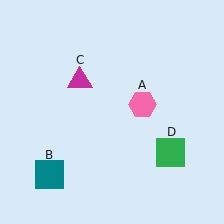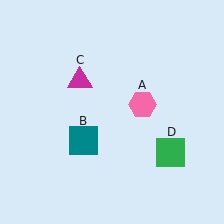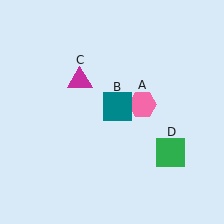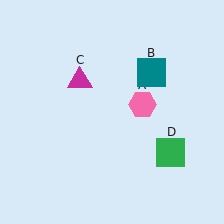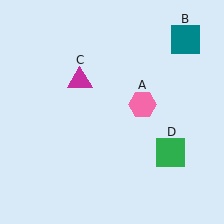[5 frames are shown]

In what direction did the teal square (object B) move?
The teal square (object B) moved up and to the right.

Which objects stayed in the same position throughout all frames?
Pink hexagon (object A) and magenta triangle (object C) and green square (object D) remained stationary.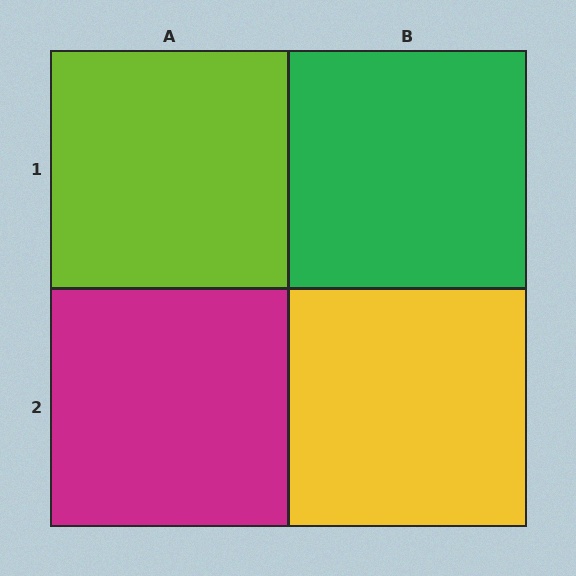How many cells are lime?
1 cell is lime.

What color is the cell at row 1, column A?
Lime.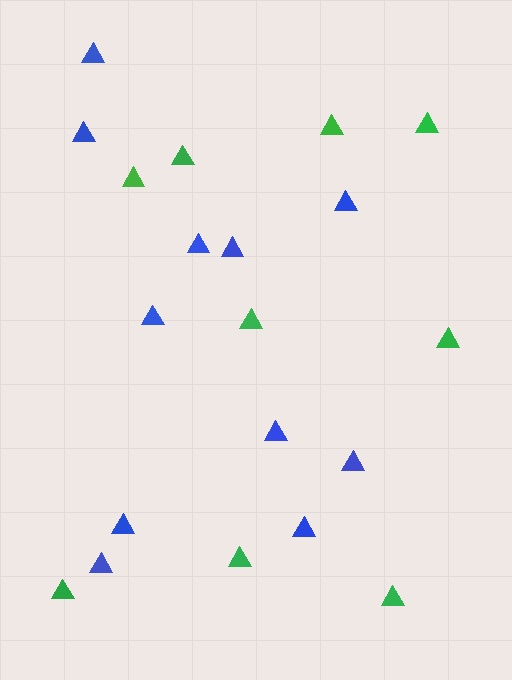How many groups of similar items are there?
There are 2 groups: one group of blue triangles (11) and one group of green triangles (9).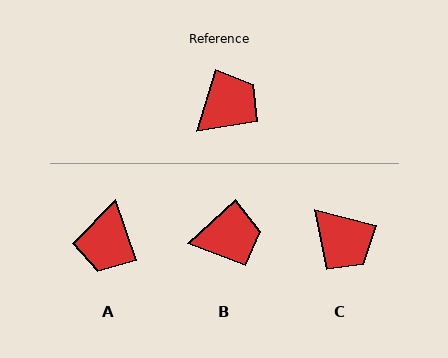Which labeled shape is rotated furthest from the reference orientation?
A, about 144 degrees away.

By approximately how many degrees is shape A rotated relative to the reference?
Approximately 144 degrees clockwise.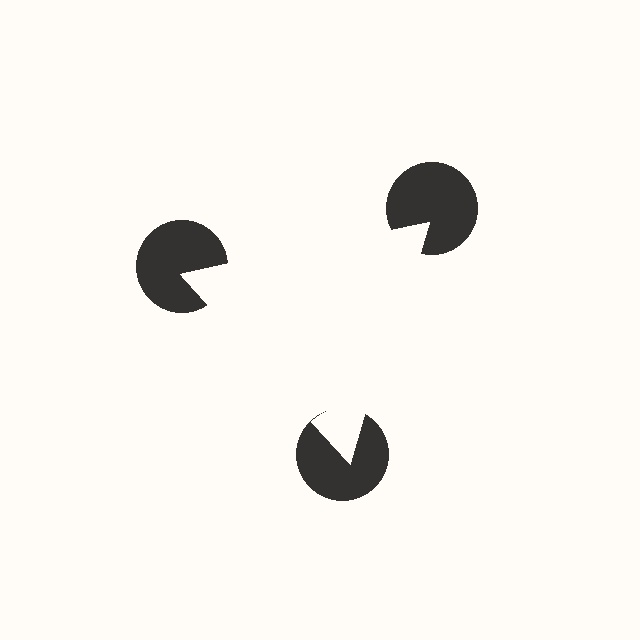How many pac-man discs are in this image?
There are 3 — one at each vertex of the illusory triangle.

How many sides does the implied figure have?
3 sides.